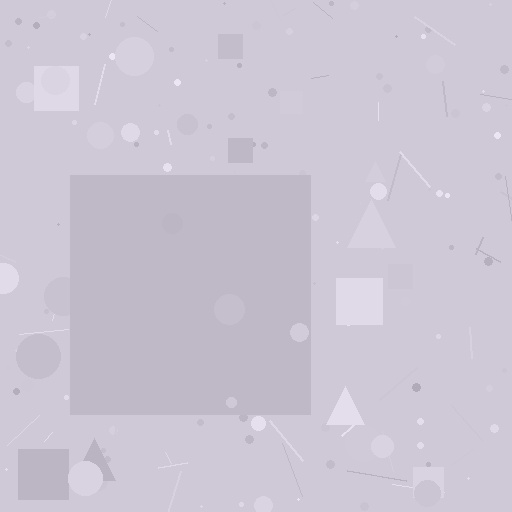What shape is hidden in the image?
A square is hidden in the image.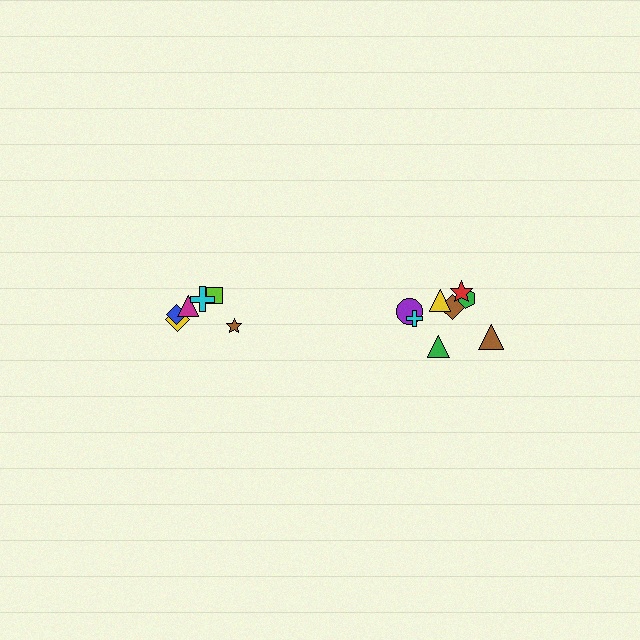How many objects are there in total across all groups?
There are 14 objects.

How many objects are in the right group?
There are 8 objects.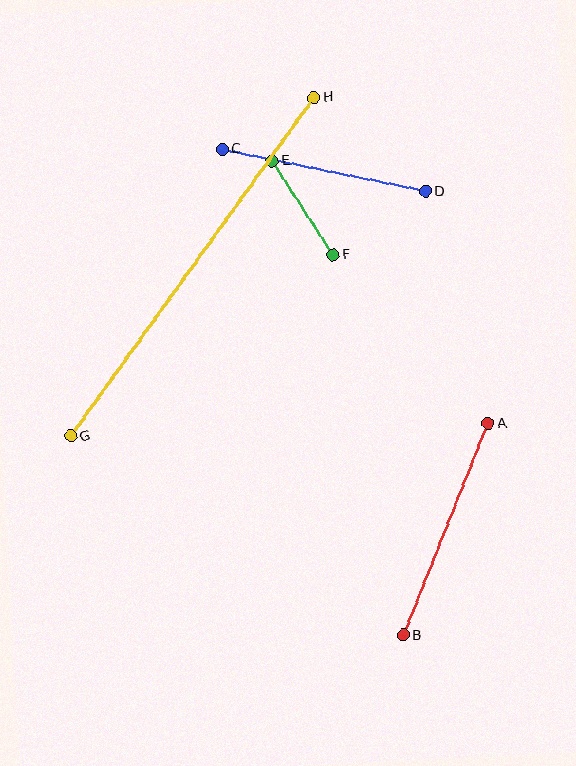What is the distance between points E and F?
The distance is approximately 112 pixels.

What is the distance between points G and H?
The distance is approximately 417 pixels.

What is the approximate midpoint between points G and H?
The midpoint is at approximately (192, 267) pixels.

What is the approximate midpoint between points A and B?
The midpoint is at approximately (446, 529) pixels.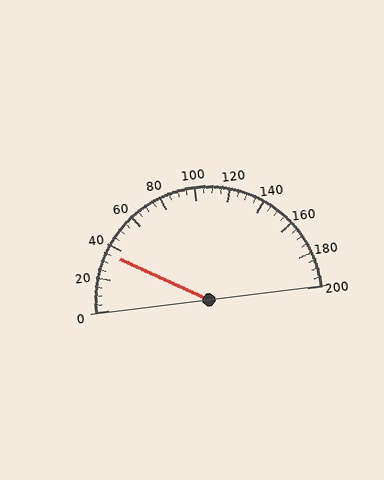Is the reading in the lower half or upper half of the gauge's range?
The reading is in the lower half of the range (0 to 200).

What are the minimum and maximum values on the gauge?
The gauge ranges from 0 to 200.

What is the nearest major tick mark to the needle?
The nearest major tick mark is 40.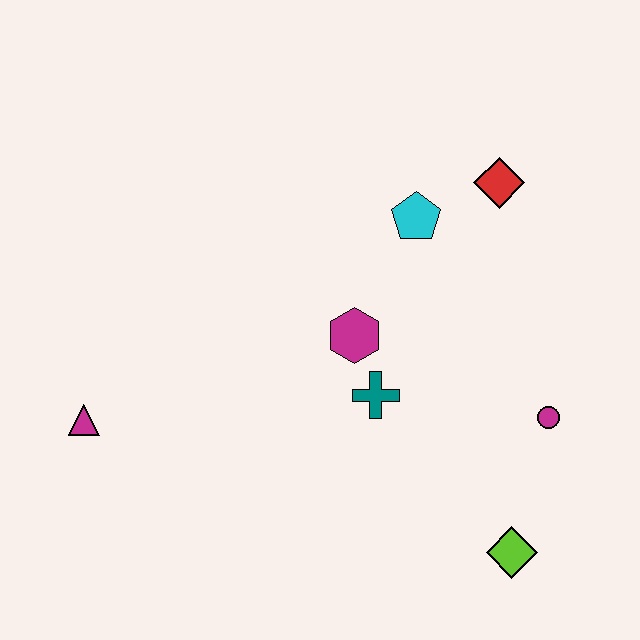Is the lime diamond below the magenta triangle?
Yes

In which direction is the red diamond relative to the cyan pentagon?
The red diamond is to the right of the cyan pentagon.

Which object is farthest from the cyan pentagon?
The magenta triangle is farthest from the cyan pentagon.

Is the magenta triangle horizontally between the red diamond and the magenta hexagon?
No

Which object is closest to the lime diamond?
The magenta circle is closest to the lime diamond.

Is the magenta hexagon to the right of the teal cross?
No